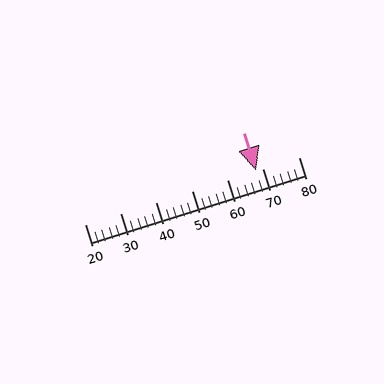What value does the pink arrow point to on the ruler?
The pink arrow points to approximately 68.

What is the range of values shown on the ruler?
The ruler shows values from 20 to 80.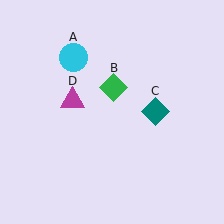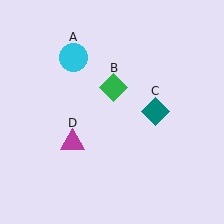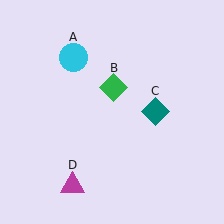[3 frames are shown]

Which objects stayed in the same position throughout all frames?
Cyan circle (object A) and green diamond (object B) and teal diamond (object C) remained stationary.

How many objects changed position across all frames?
1 object changed position: magenta triangle (object D).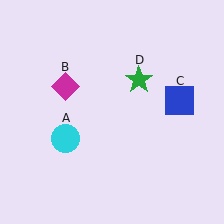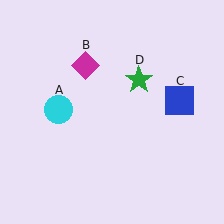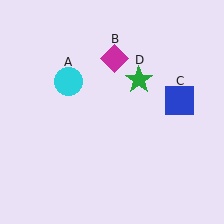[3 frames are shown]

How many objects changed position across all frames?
2 objects changed position: cyan circle (object A), magenta diamond (object B).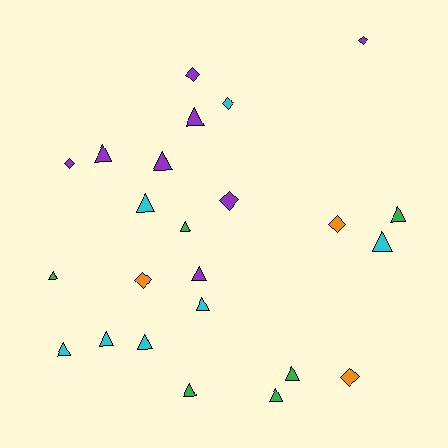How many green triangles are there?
There are 6 green triangles.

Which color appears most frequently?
Purple, with 8 objects.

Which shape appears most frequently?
Triangle, with 16 objects.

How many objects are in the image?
There are 24 objects.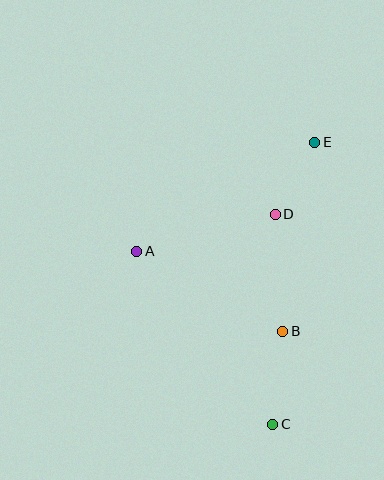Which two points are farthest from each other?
Points C and E are farthest from each other.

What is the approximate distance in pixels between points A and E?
The distance between A and E is approximately 209 pixels.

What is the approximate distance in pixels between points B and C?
The distance between B and C is approximately 94 pixels.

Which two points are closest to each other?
Points D and E are closest to each other.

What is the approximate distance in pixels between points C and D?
The distance between C and D is approximately 210 pixels.